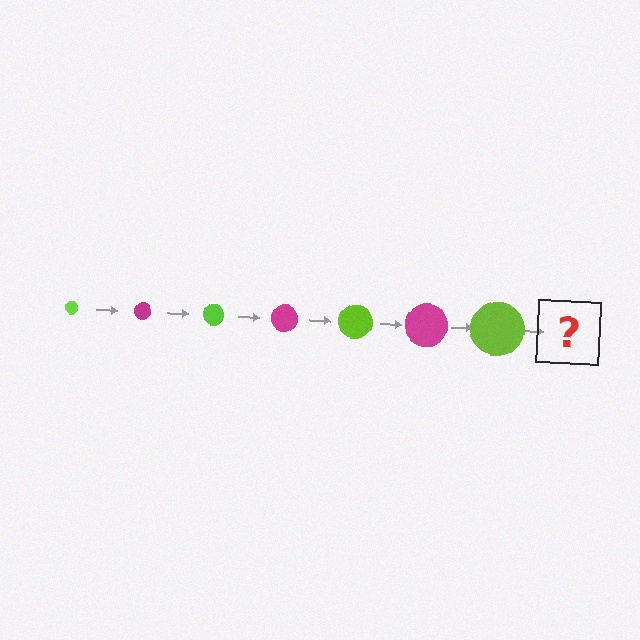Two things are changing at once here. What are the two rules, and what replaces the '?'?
The two rules are that the circle grows larger each step and the color cycles through lime and magenta. The '?' should be a magenta circle, larger than the previous one.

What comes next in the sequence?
The next element should be a magenta circle, larger than the previous one.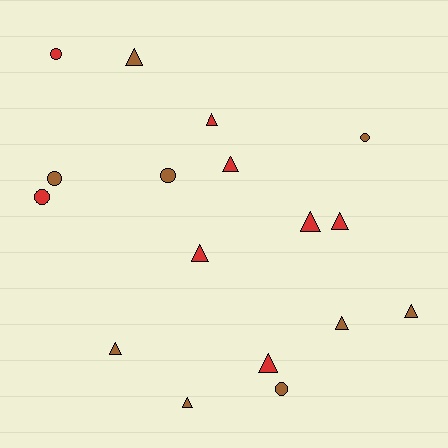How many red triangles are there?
There are 6 red triangles.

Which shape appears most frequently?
Triangle, with 11 objects.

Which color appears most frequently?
Brown, with 9 objects.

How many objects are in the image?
There are 17 objects.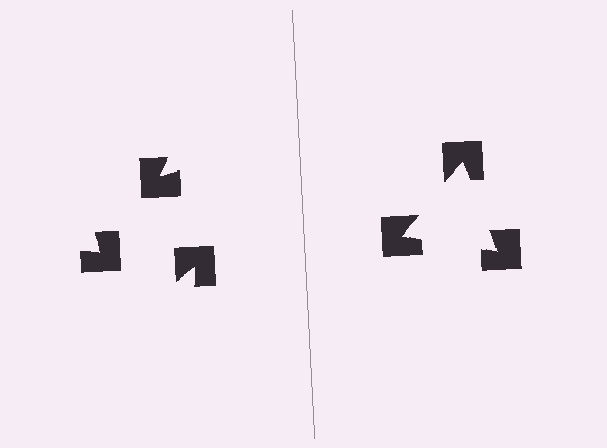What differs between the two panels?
The notched squares are positioned identically on both sides; only the wedge orientations differ. On the right they align to a triangle; on the left they are misaligned.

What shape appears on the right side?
An illusory triangle.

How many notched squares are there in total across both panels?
6 — 3 on each side.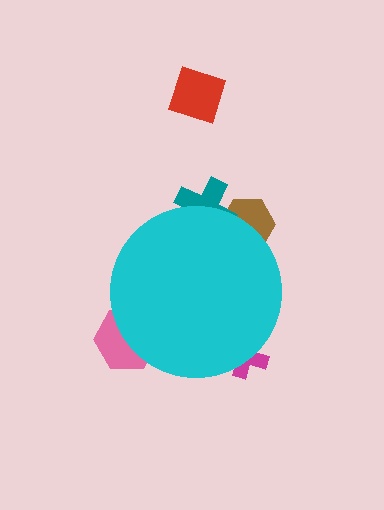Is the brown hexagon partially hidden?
Yes, the brown hexagon is partially hidden behind the cyan circle.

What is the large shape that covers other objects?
A cyan circle.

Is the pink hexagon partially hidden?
Yes, the pink hexagon is partially hidden behind the cyan circle.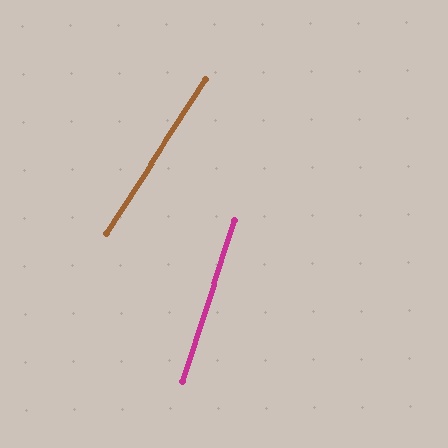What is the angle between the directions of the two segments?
Approximately 15 degrees.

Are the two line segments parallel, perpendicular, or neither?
Neither parallel nor perpendicular — they differ by about 15°.